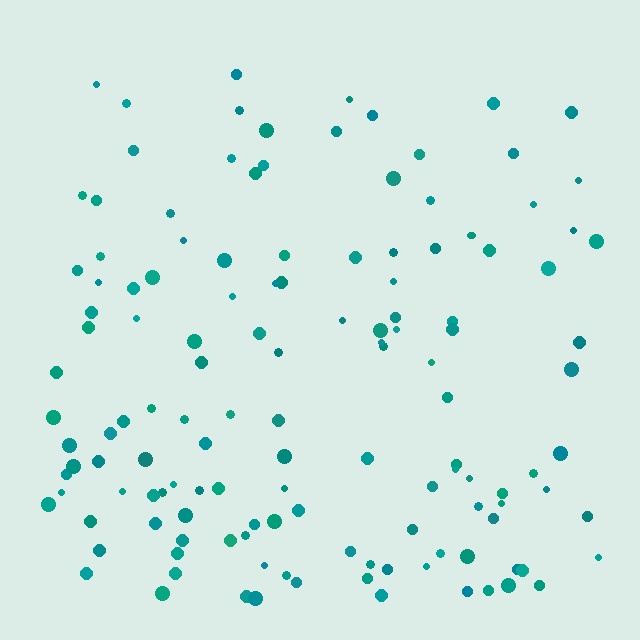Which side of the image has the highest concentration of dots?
The bottom.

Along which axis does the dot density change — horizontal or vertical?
Vertical.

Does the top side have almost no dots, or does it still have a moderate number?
Still a moderate number, just noticeably fewer than the bottom.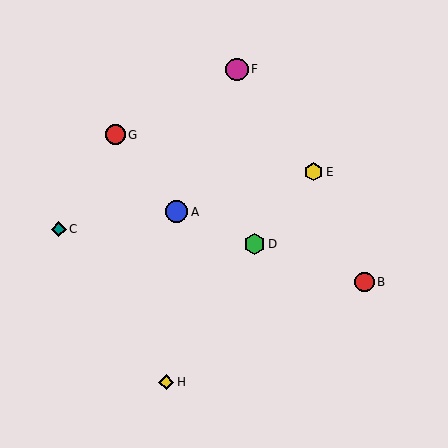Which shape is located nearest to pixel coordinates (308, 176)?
The yellow hexagon (labeled E) at (314, 172) is nearest to that location.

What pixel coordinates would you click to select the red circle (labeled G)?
Click at (115, 135) to select the red circle G.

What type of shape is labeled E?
Shape E is a yellow hexagon.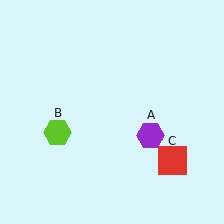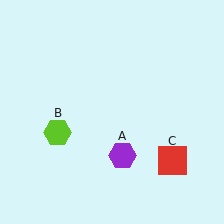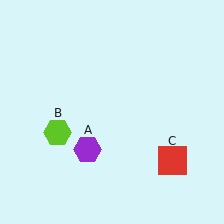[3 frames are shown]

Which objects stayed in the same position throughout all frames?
Lime hexagon (object B) and red square (object C) remained stationary.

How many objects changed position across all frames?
1 object changed position: purple hexagon (object A).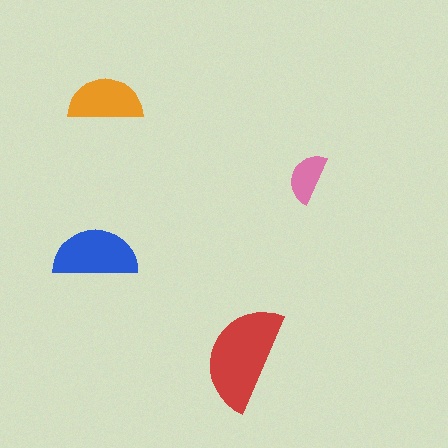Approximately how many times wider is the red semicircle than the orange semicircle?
About 1.5 times wider.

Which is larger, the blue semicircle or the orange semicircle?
The blue one.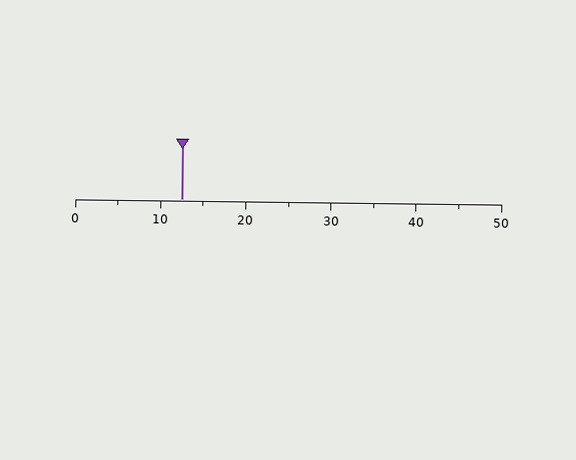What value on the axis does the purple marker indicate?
The marker indicates approximately 12.5.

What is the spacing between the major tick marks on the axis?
The major ticks are spaced 10 apart.